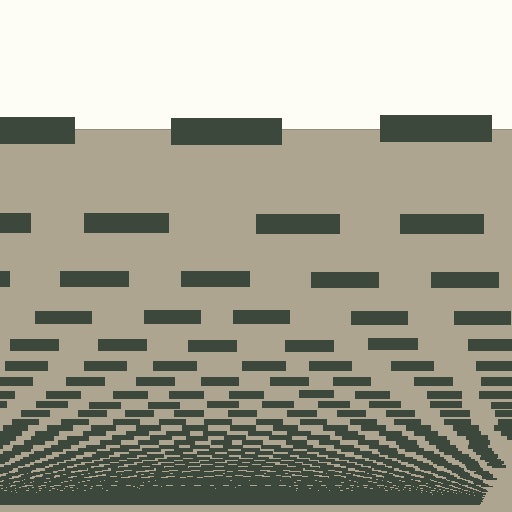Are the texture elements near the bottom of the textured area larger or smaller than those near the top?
Smaller. The gradient is inverted — elements near the bottom are smaller and denser.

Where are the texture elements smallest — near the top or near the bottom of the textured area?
Near the bottom.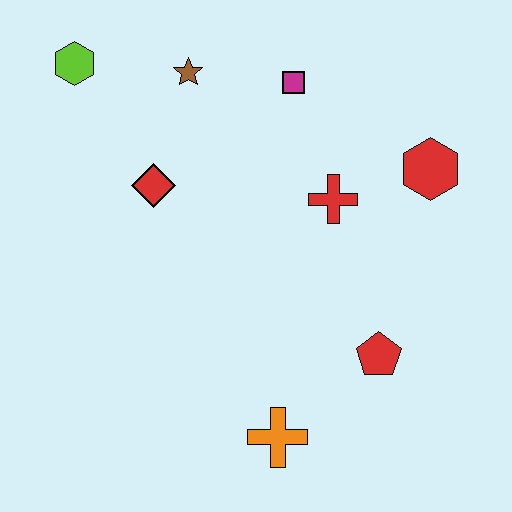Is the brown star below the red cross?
No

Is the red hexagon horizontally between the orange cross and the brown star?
No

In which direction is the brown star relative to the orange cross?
The brown star is above the orange cross.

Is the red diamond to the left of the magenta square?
Yes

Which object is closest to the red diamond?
The brown star is closest to the red diamond.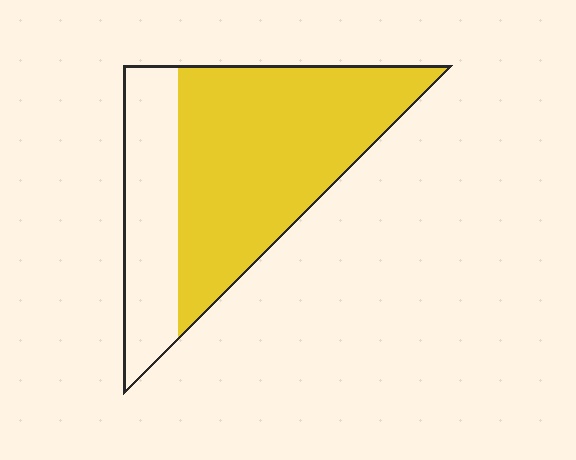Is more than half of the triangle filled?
Yes.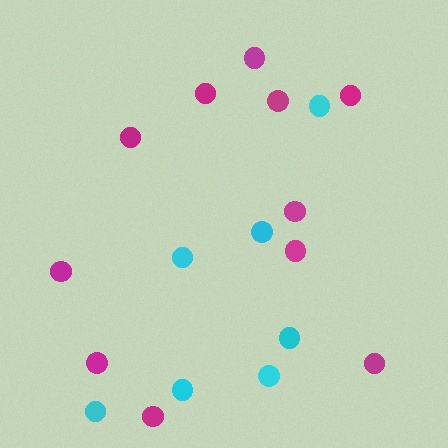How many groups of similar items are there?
There are 2 groups: one group of cyan circles (7) and one group of magenta circles (11).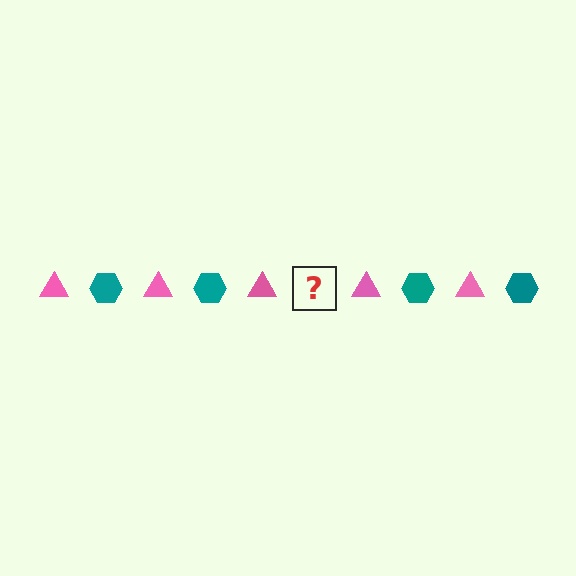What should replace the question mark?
The question mark should be replaced with a teal hexagon.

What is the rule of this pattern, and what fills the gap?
The rule is that the pattern alternates between pink triangle and teal hexagon. The gap should be filled with a teal hexagon.